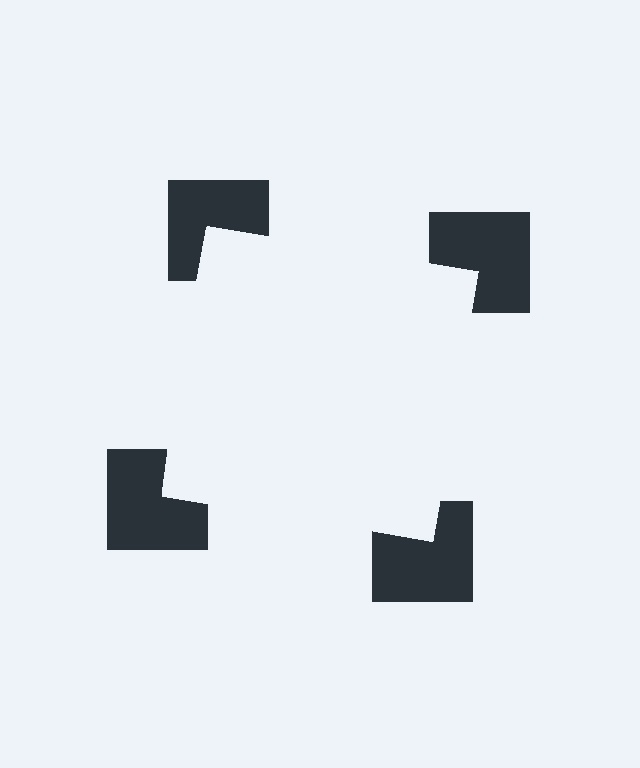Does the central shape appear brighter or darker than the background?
It typically appears slightly brighter than the background, even though no actual brightness change is drawn.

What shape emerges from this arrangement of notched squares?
An illusory square — its edges are inferred from the aligned wedge cuts in the notched squares, not physically drawn.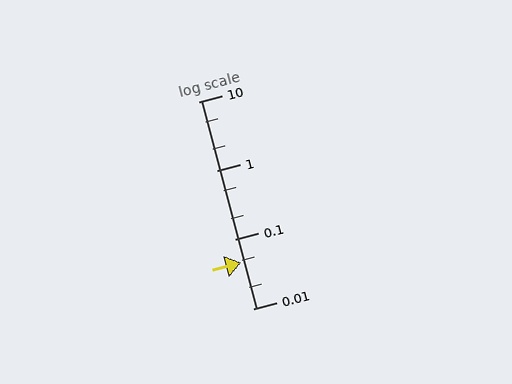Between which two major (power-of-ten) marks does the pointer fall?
The pointer is between 0.01 and 0.1.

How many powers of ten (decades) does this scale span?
The scale spans 3 decades, from 0.01 to 10.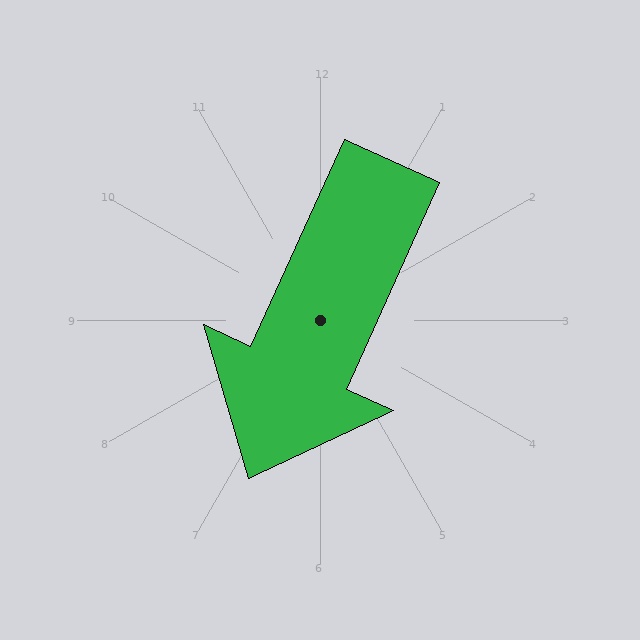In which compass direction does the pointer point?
Southwest.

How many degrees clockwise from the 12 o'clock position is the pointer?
Approximately 204 degrees.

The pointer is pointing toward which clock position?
Roughly 7 o'clock.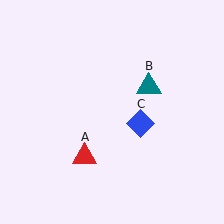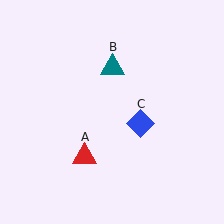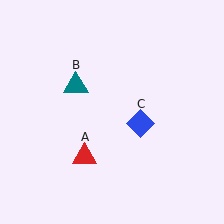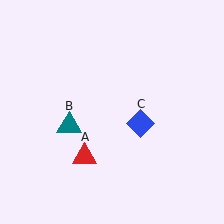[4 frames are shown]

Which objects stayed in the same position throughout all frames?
Red triangle (object A) and blue diamond (object C) remained stationary.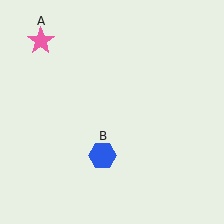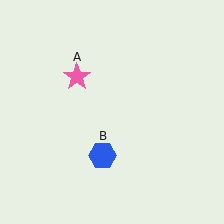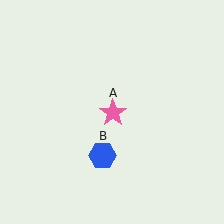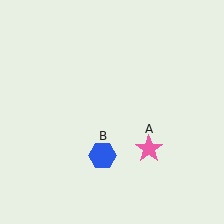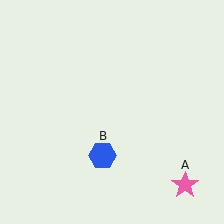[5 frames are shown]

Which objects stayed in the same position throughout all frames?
Blue hexagon (object B) remained stationary.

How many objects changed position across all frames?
1 object changed position: pink star (object A).